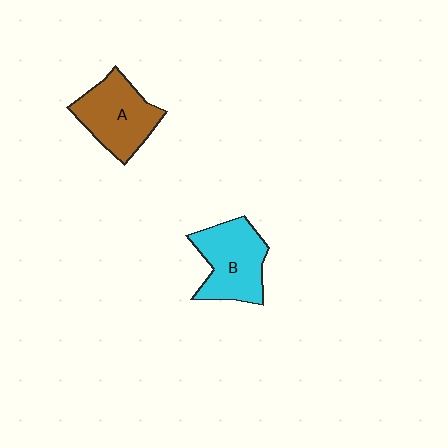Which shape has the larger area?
Shape B (cyan).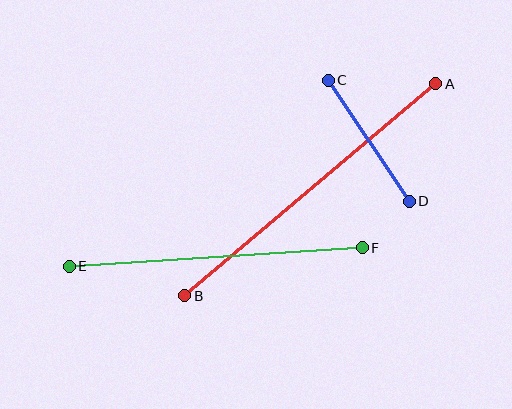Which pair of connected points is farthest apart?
Points A and B are farthest apart.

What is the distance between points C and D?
The distance is approximately 145 pixels.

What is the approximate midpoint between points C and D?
The midpoint is at approximately (369, 141) pixels.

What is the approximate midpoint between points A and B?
The midpoint is at approximately (310, 190) pixels.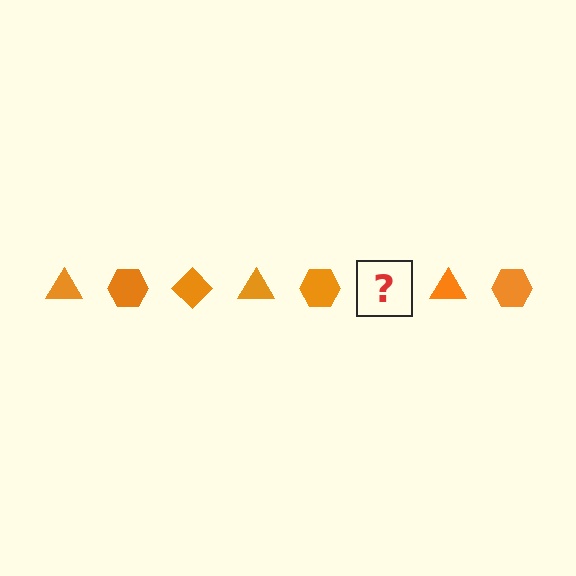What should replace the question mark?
The question mark should be replaced with an orange diamond.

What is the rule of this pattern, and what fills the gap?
The rule is that the pattern cycles through triangle, hexagon, diamond shapes in orange. The gap should be filled with an orange diamond.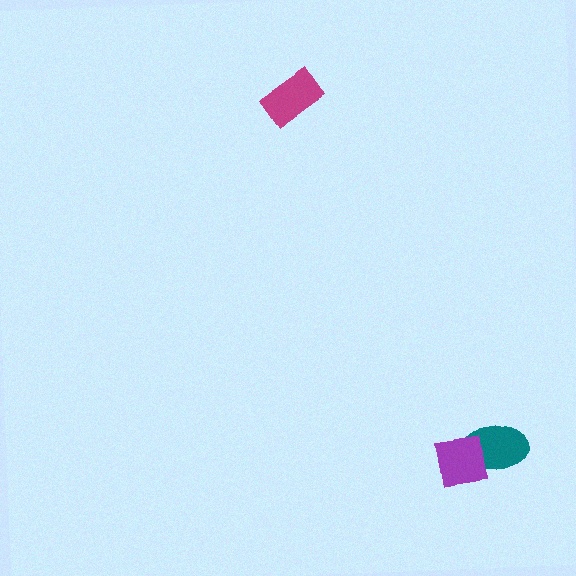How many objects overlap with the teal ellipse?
1 object overlaps with the teal ellipse.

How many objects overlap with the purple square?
1 object overlaps with the purple square.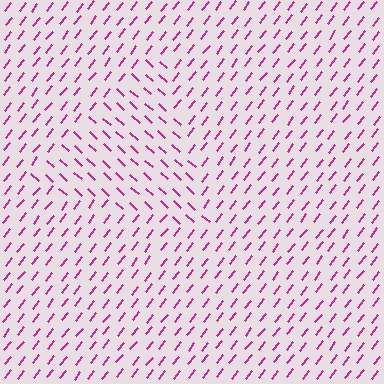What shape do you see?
I see a triangle.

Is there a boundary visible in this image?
Yes, there is a texture boundary formed by a change in line orientation.